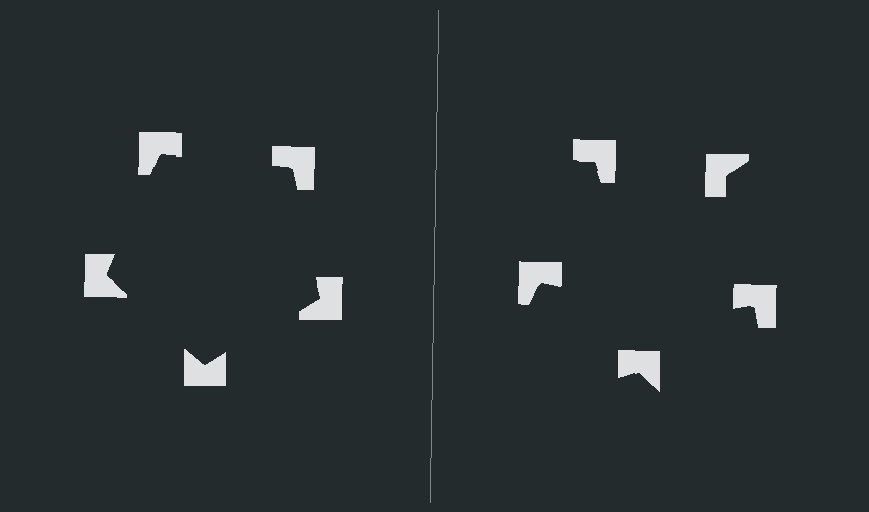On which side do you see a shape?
An illusory pentagon appears on the left side. On the right side the wedge cuts are rotated, so no coherent shape forms.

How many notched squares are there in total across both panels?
10 — 5 on each side.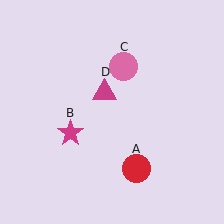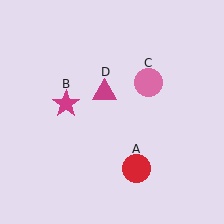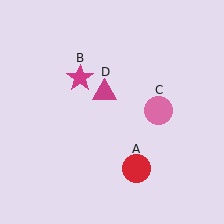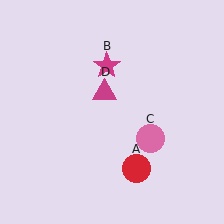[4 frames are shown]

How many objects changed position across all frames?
2 objects changed position: magenta star (object B), pink circle (object C).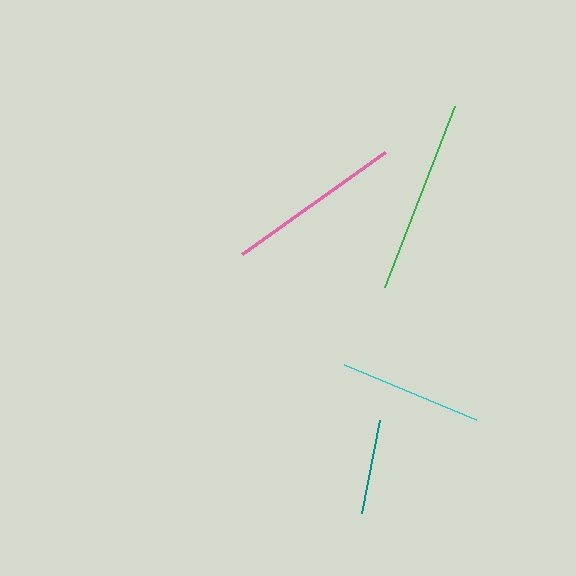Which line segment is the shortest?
The teal line is the shortest at approximately 94 pixels.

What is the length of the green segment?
The green segment is approximately 194 pixels long.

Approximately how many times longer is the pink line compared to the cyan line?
The pink line is approximately 1.2 times the length of the cyan line.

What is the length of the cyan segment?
The cyan segment is approximately 144 pixels long.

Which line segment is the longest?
The green line is the longest at approximately 194 pixels.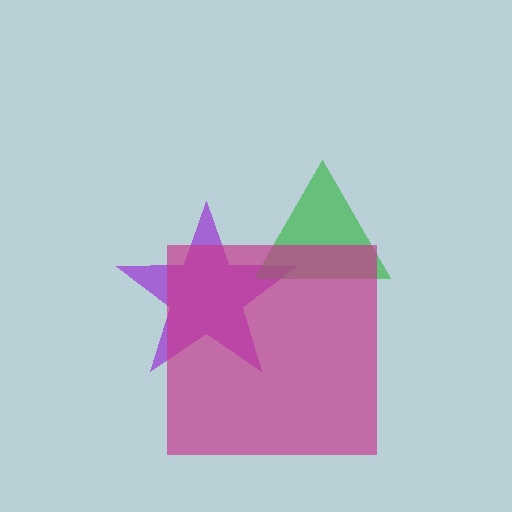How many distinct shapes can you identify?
There are 3 distinct shapes: a purple star, a green triangle, a magenta square.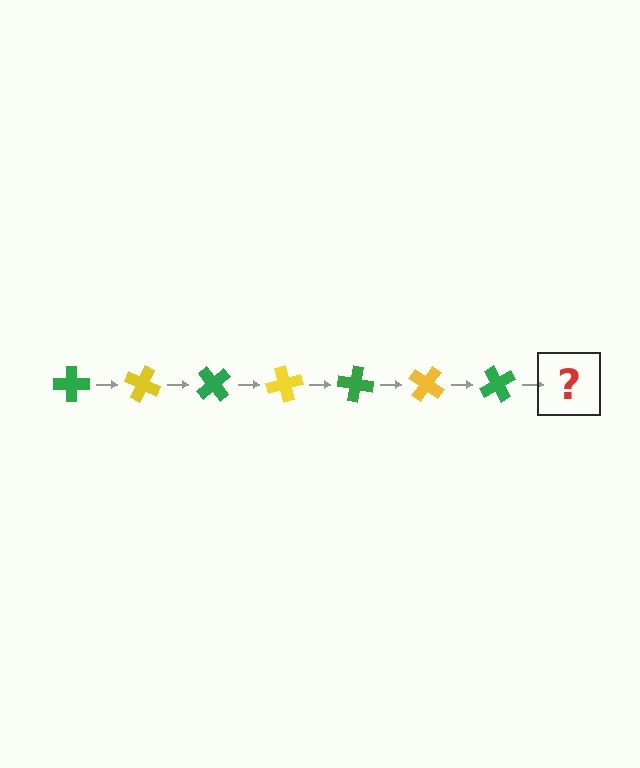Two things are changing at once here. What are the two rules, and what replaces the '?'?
The two rules are that it rotates 25 degrees each step and the color cycles through green and yellow. The '?' should be a yellow cross, rotated 175 degrees from the start.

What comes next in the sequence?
The next element should be a yellow cross, rotated 175 degrees from the start.